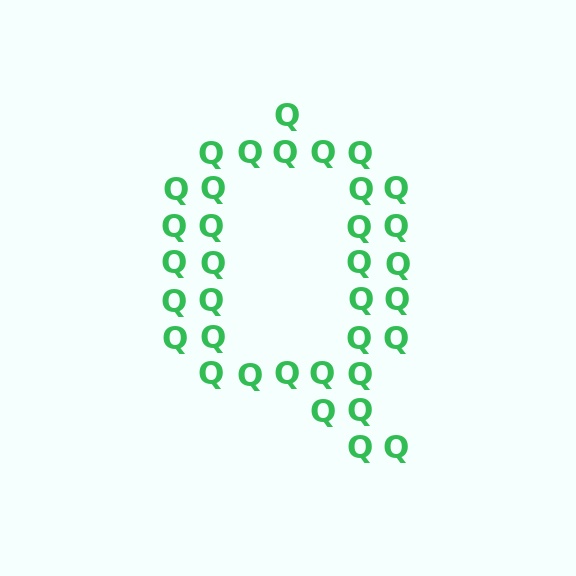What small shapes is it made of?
It is made of small letter Q's.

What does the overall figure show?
The overall figure shows the letter Q.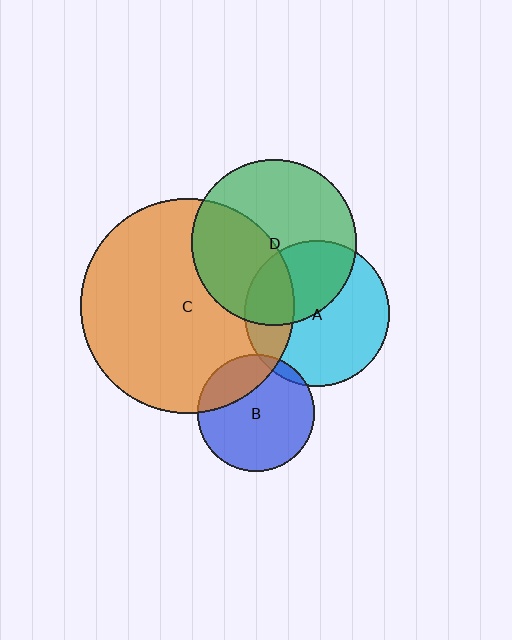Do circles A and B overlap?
Yes.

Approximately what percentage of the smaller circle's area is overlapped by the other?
Approximately 5%.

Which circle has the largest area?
Circle C (orange).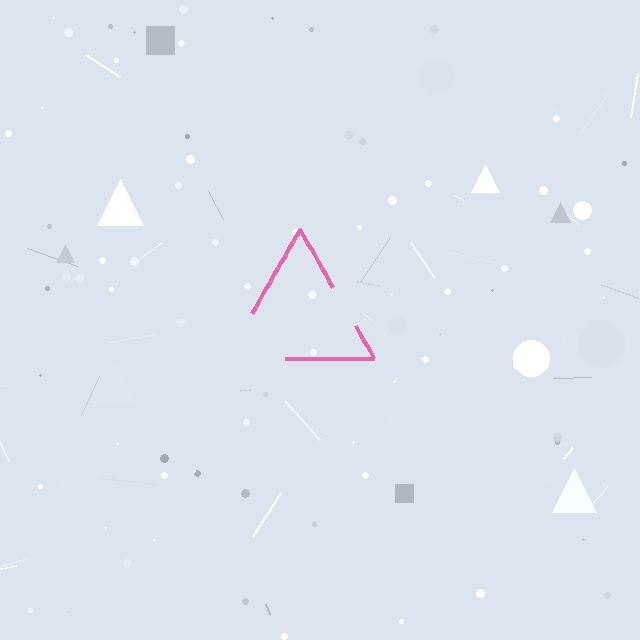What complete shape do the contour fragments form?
The contour fragments form a triangle.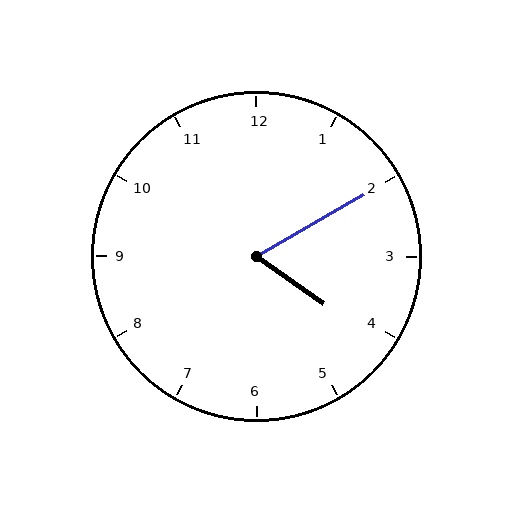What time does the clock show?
4:10.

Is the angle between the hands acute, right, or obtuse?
It is acute.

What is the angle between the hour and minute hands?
Approximately 65 degrees.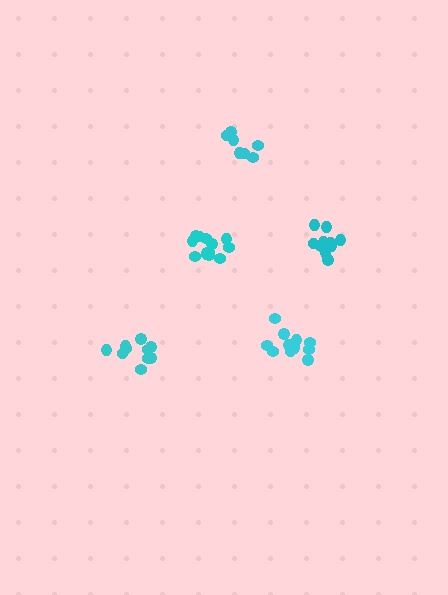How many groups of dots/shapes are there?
There are 5 groups.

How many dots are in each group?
Group 1: 12 dots, Group 2: 10 dots, Group 3: 13 dots, Group 4: 10 dots, Group 5: 7 dots (52 total).